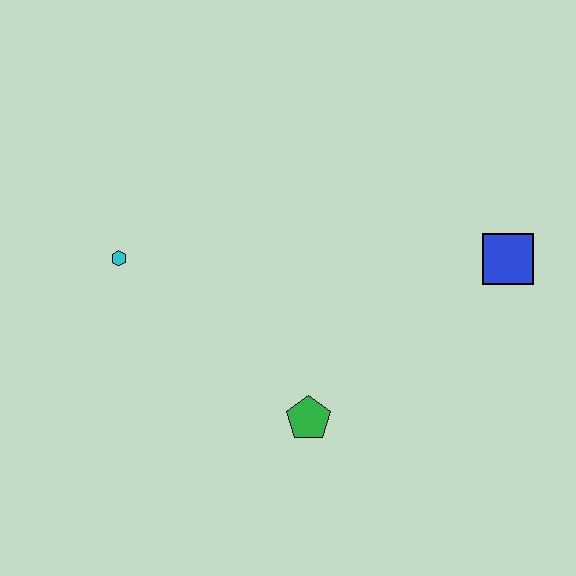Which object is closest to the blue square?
The green pentagon is closest to the blue square.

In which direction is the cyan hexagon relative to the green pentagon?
The cyan hexagon is to the left of the green pentagon.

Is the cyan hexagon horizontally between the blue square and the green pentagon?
No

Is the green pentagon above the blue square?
No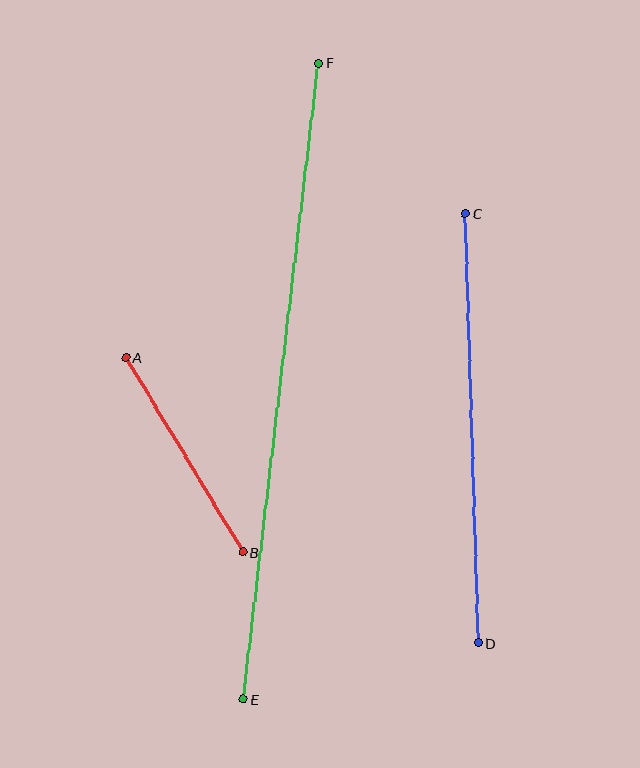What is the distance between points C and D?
The distance is approximately 429 pixels.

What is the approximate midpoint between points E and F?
The midpoint is at approximately (281, 381) pixels.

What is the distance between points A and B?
The distance is approximately 227 pixels.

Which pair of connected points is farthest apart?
Points E and F are farthest apart.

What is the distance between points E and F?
The distance is approximately 640 pixels.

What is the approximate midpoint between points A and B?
The midpoint is at approximately (184, 455) pixels.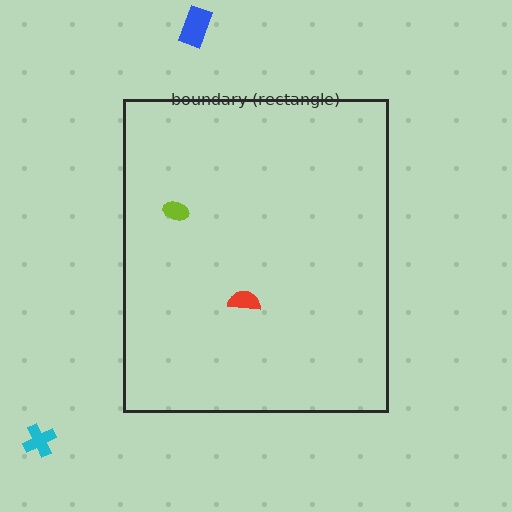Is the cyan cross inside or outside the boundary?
Outside.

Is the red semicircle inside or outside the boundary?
Inside.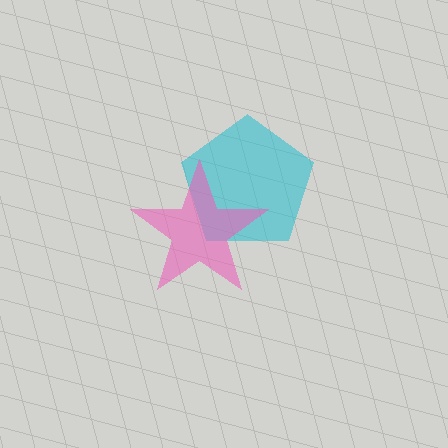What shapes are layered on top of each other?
The layered shapes are: a cyan pentagon, a pink star.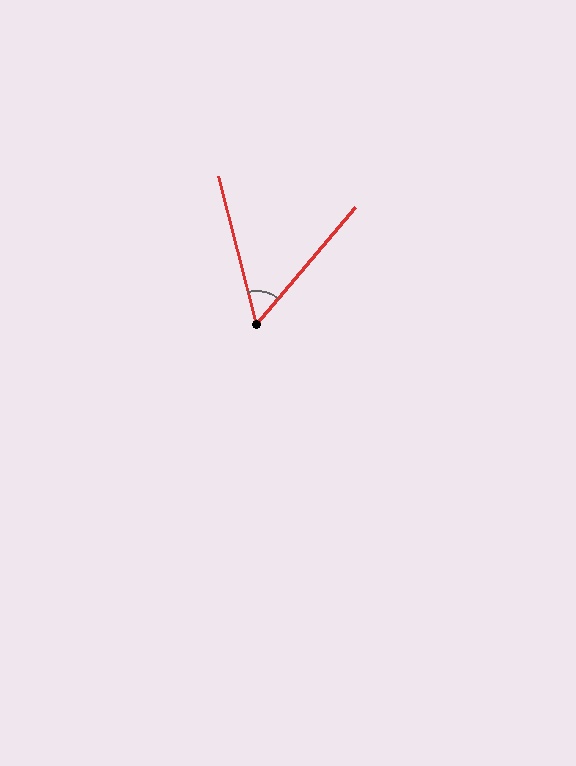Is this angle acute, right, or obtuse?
It is acute.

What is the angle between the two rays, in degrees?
Approximately 55 degrees.